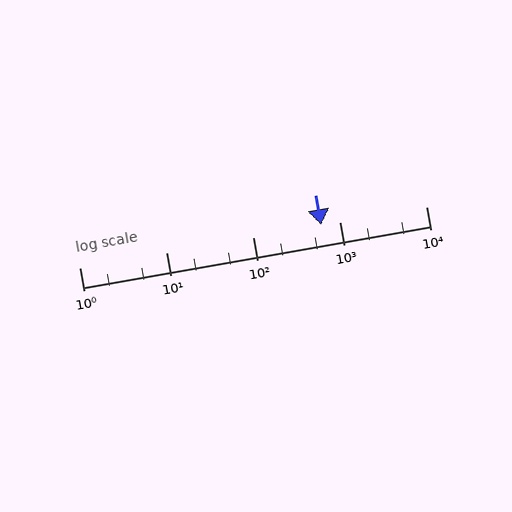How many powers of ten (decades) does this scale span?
The scale spans 4 decades, from 1 to 10000.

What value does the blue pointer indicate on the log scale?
The pointer indicates approximately 620.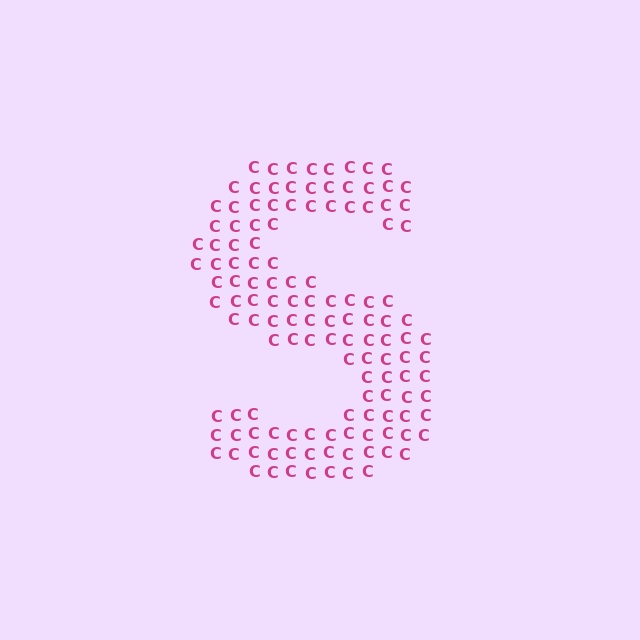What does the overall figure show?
The overall figure shows the letter S.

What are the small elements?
The small elements are letter C's.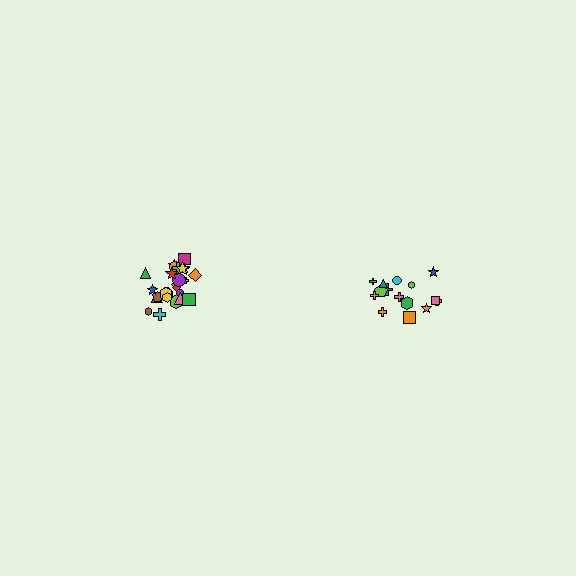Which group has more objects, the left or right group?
The left group.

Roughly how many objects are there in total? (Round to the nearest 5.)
Roughly 40 objects in total.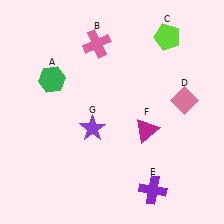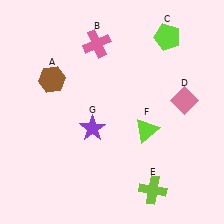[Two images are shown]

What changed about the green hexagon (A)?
In Image 1, A is green. In Image 2, it changed to brown.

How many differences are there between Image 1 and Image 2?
There are 3 differences between the two images.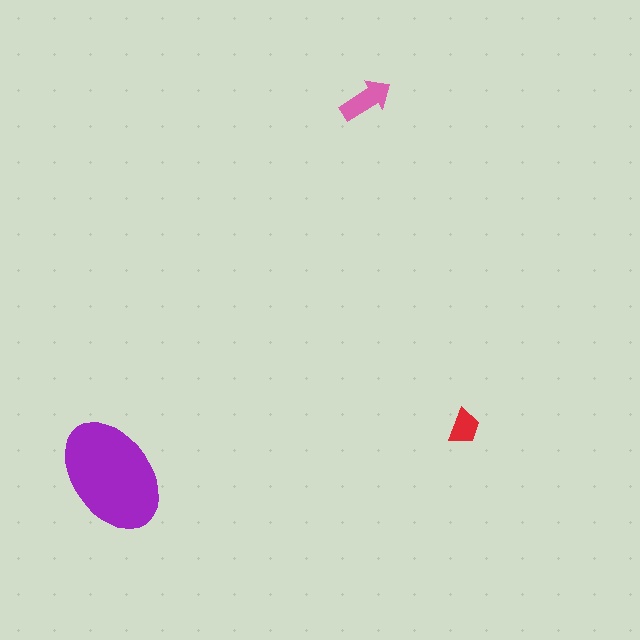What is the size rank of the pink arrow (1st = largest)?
2nd.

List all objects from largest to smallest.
The purple ellipse, the pink arrow, the red trapezoid.